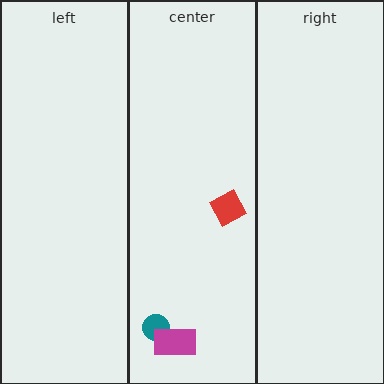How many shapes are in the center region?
3.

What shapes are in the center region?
The teal circle, the red diamond, the magenta rectangle.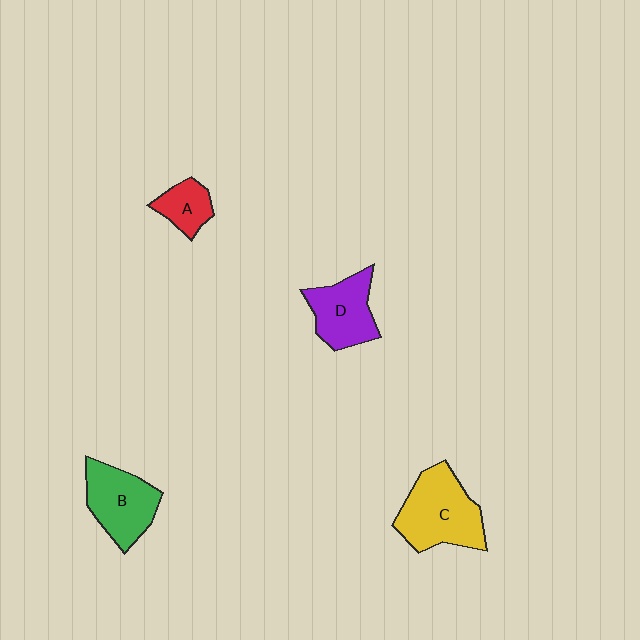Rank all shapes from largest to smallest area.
From largest to smallest: C (yellow), B (green), D (purple), A (red).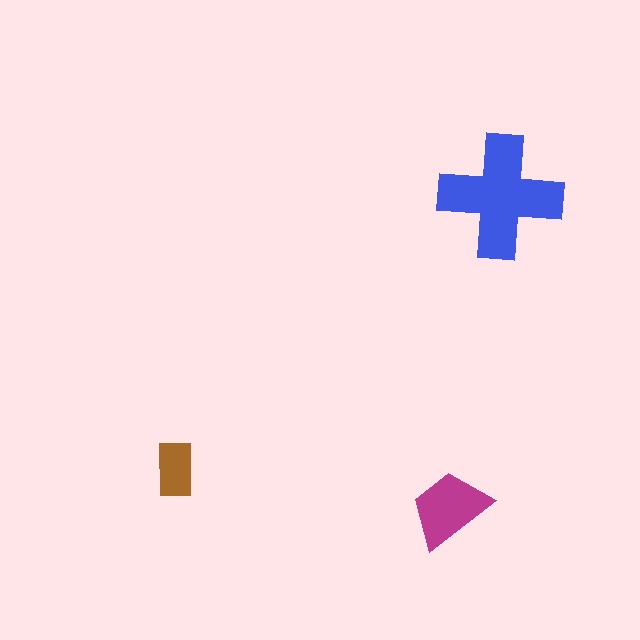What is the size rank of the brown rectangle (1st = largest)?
3rd.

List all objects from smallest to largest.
The brown rectangle, the magenta trapezoid, the blue cross.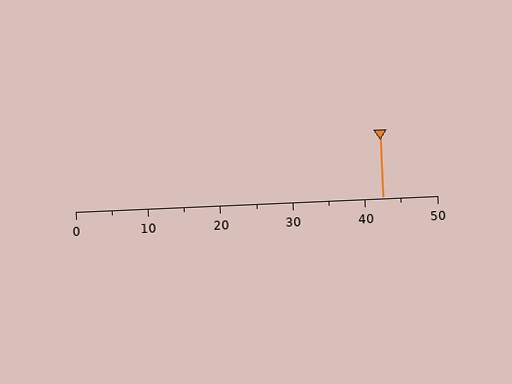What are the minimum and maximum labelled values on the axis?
The axis runs from 0 to 50.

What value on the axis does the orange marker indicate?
The marker indicates approximately 42.5.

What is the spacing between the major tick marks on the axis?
The major ticks are spaced 10 apart.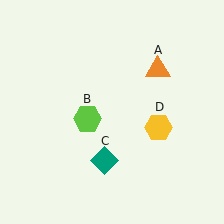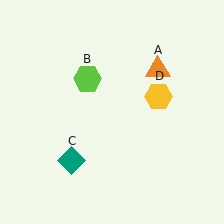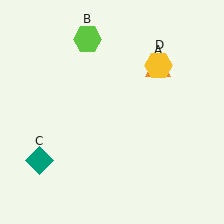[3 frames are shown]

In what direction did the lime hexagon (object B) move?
The lime hexagon (object B) moved up.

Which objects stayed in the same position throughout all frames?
Orange triangle (object A) remained stationary.